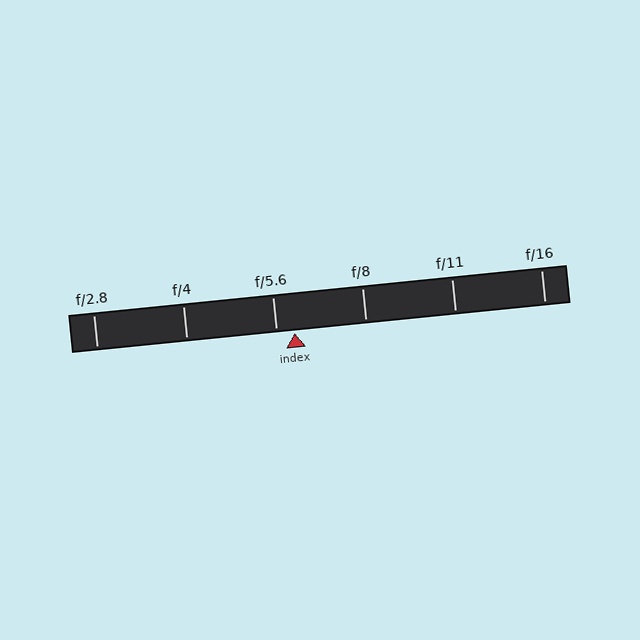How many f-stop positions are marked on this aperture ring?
There are 6 f-stop positions marked.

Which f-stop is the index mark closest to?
The index mark is closest to f/5.6.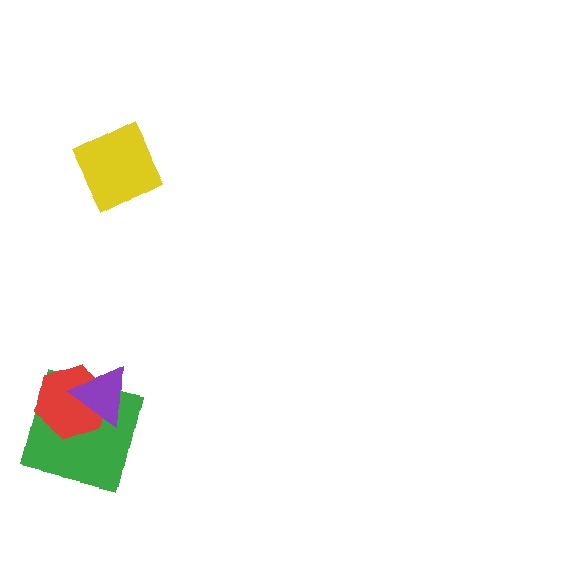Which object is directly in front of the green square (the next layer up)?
The red hexagon is directly in front of the green square.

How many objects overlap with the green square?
2 objects overlap with the green square.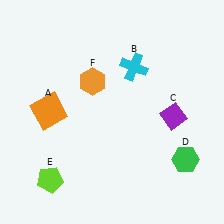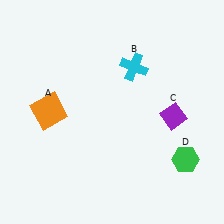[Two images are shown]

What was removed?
The lime pentagon (E), the orange hexagon (F) were removed in Image 2.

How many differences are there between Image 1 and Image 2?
There are 2 differences between the two images.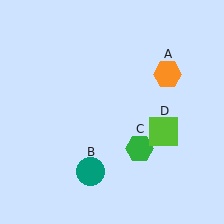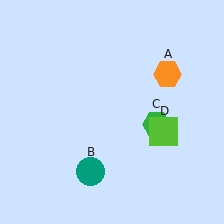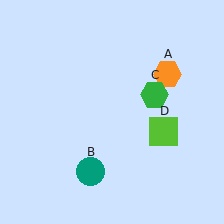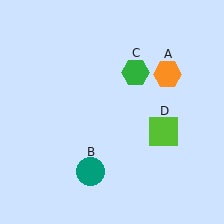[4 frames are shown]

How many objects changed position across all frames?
1 object changed position: green hexagon (object C).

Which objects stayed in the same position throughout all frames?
Orange hexagon (object A) and teal circle (object B) and lime square (object D) remained stationary.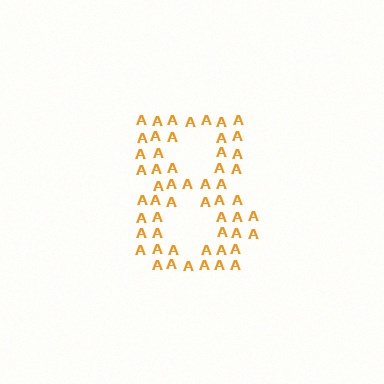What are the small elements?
The small elements are letter A's.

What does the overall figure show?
The overall figure shows the digit 8.